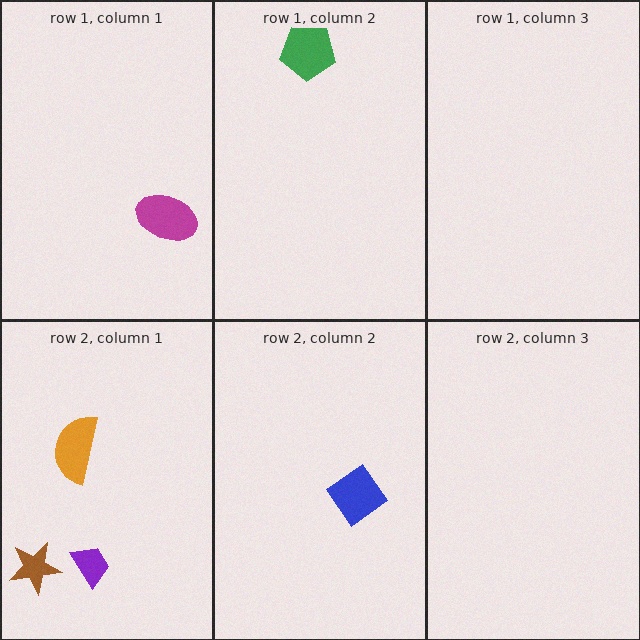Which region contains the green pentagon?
The row 1, column 2 region.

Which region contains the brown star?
The row 2, column 1 region.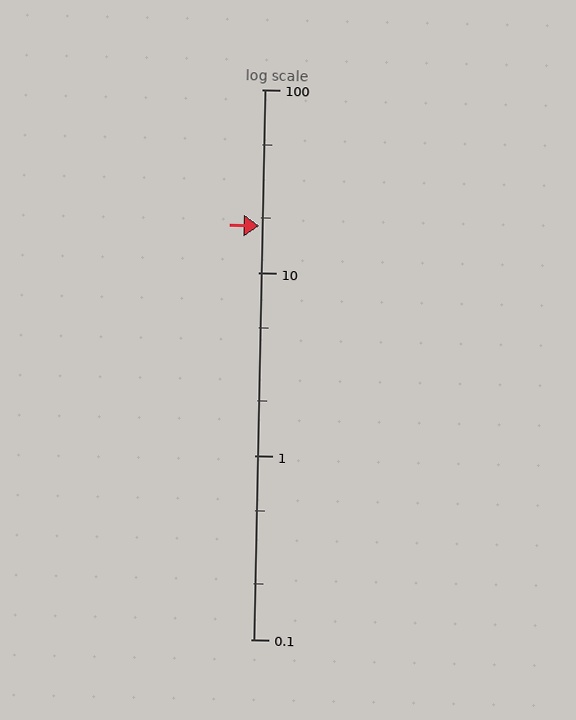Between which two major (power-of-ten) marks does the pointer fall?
The pointer is between 10 and 100.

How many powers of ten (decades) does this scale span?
The scale spans 3 decades, from 0.1 to 100.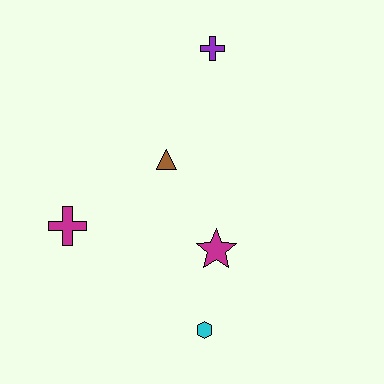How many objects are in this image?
There are 5 objects.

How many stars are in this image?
There is 1 star.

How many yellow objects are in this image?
There are no yellow objects.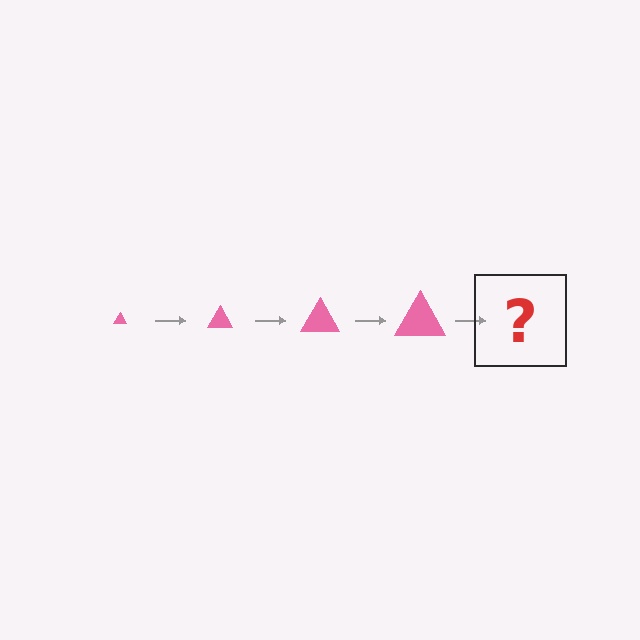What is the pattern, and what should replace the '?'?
The pattern is that the triangle gets progressively larger each step. The '?' should be a pink triangle, larger than the previous one.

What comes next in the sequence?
The next element should be a pink triangle, larger than the previous one.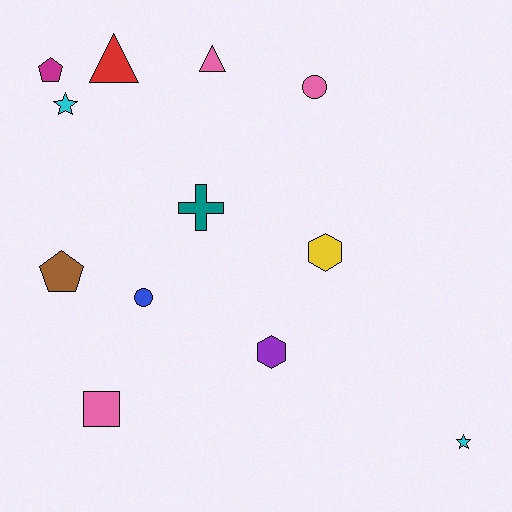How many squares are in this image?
There is 1 square.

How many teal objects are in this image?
There is 1 teal object.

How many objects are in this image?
There are 12 objects.